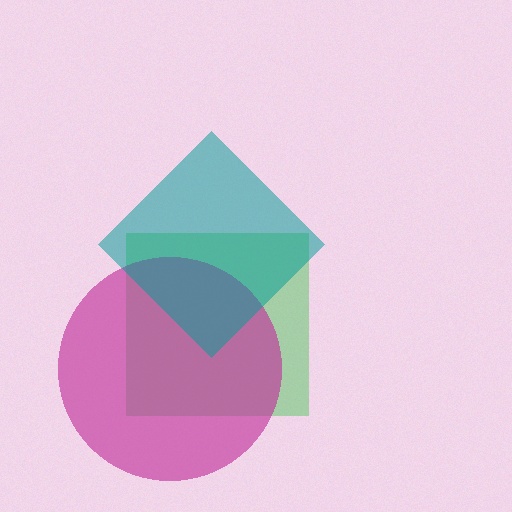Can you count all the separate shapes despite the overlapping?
Yes, there are 3 separate shapes.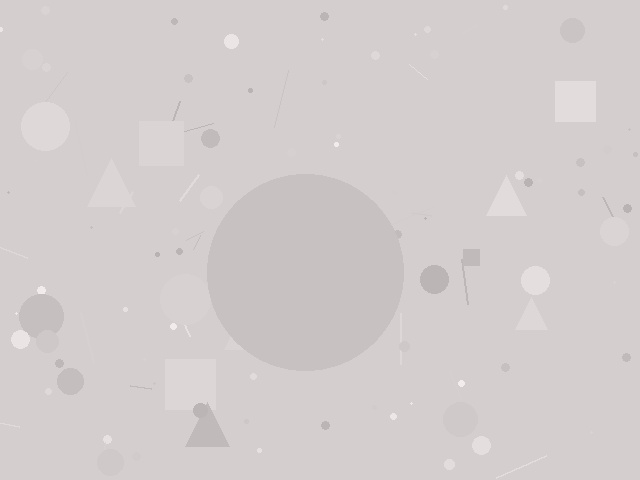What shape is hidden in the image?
A circle is hidden in the image.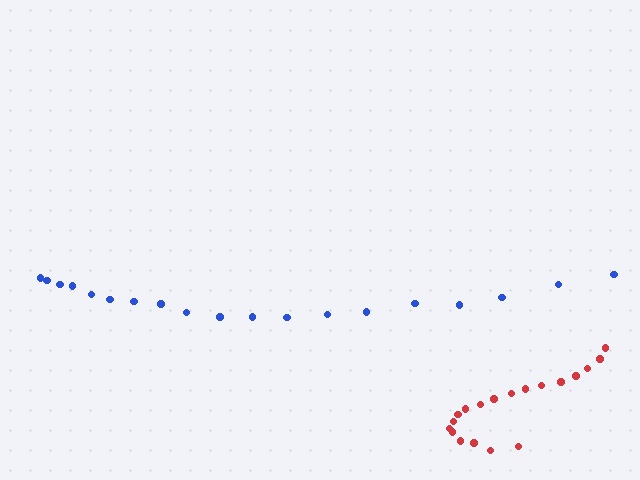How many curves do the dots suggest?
There are 2 distinct paths.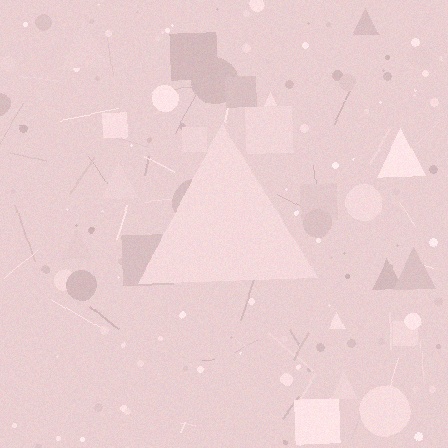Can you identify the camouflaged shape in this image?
The camouflaged shape is a triangle.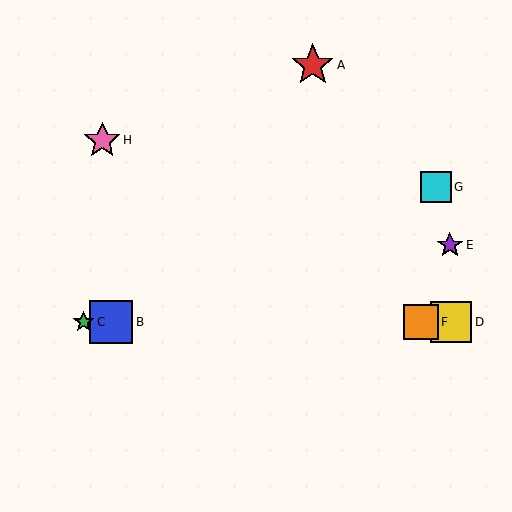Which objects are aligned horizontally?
Objects B, C, D, F are aligned horizontally.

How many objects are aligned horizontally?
4 objects (B, C, D, F) are aligned horizontally.